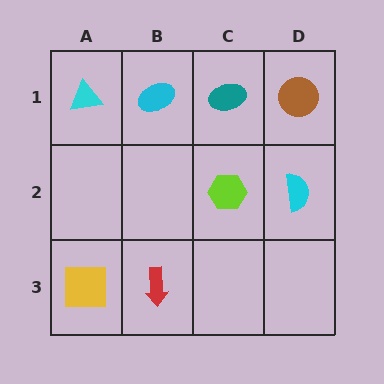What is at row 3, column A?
A yellow square.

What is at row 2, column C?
A lime hexagon.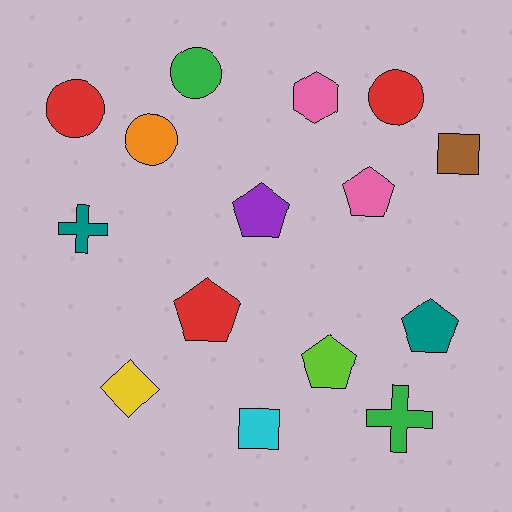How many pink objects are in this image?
There are 2 pink objects.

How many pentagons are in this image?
There are 5 pentagons.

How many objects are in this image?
There are 15 objects.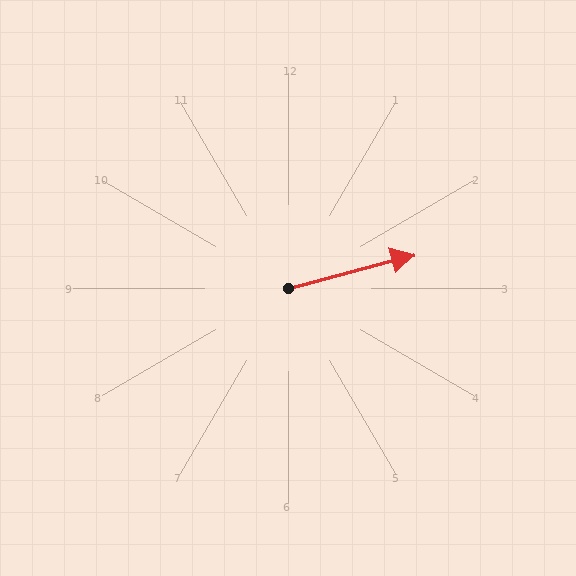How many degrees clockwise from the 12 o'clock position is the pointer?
Approximately 75 degrees.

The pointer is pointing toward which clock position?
Roughly 3 o'clock.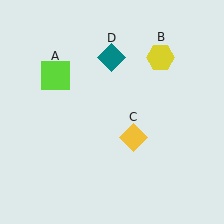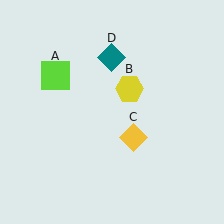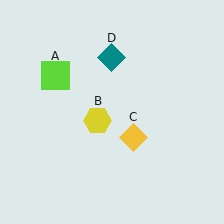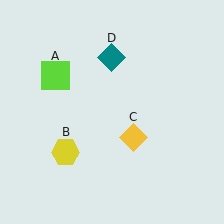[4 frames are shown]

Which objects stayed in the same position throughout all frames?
Lime square (object A) and yellow diamond (object C) and teal diamond (object D) remained stationary.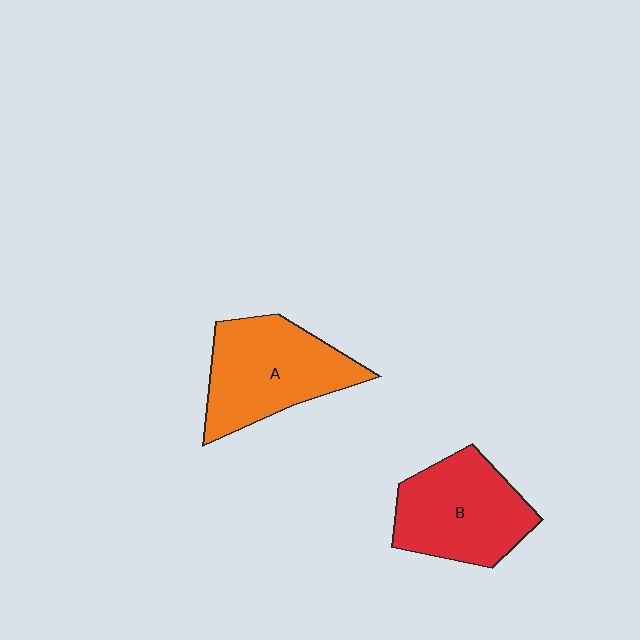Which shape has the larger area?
Shape A (orange).